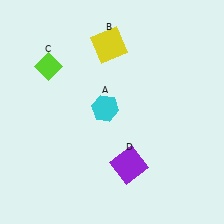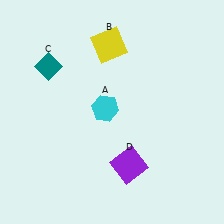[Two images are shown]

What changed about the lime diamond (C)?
In Image 1, C is lime. In Image 2, it changed to teal.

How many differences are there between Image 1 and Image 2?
There is 1 difference between the two images.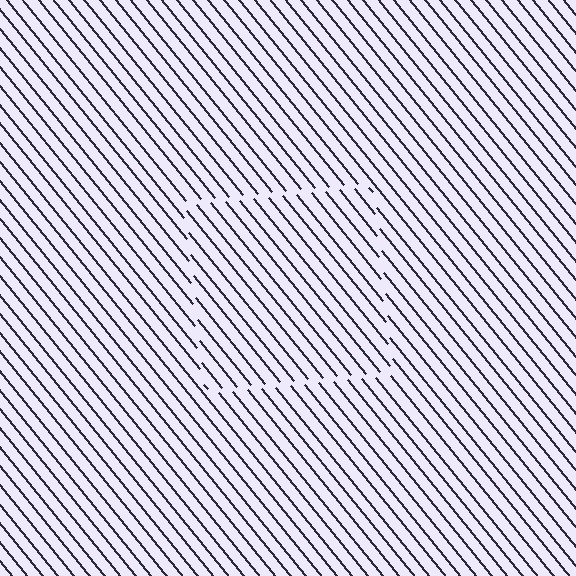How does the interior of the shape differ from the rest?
The interior of the shape contains the same grating, shifted by half a period — the contour is defined by the phase discontinuity where line-ends from the inner and outer gratings abut.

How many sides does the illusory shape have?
4 sides — the line-ends trace a square.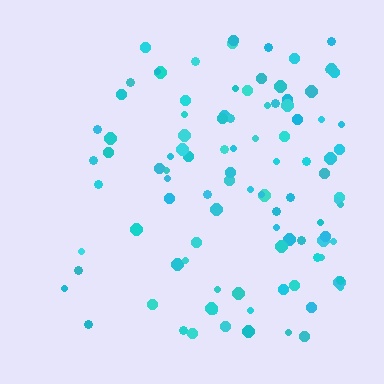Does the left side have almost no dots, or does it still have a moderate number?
Still a moderate number, just noticeably fewer than the right.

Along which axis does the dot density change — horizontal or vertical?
Horizontal.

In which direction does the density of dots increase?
From left to right, with the right side densest.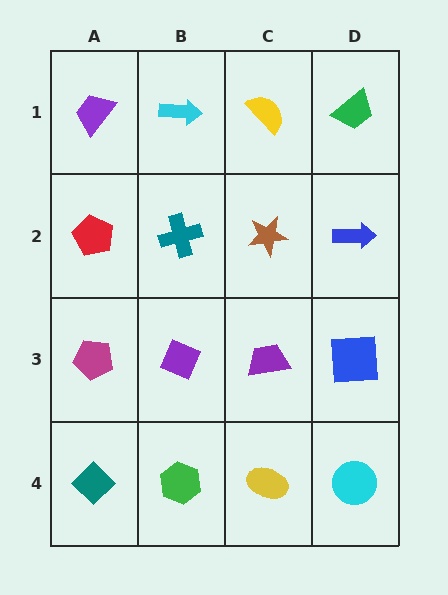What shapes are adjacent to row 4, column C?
A purple trapezoid (row 3, column C), a green hexagon (row 4, column B), a cyan circle (row 4, column D).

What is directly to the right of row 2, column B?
A brown star.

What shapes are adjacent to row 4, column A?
A magenta pentagon (row 3, column A), a green hexagon (row 4, column B).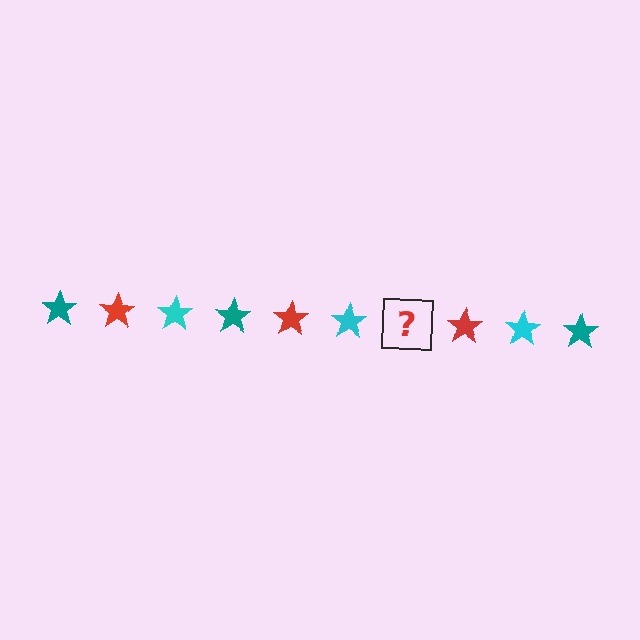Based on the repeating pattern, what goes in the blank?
The blank should be a teal star.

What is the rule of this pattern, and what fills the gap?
The rule is that the pattern cycles through teal, red, cyan stars. The gap should be filled with a teal star.